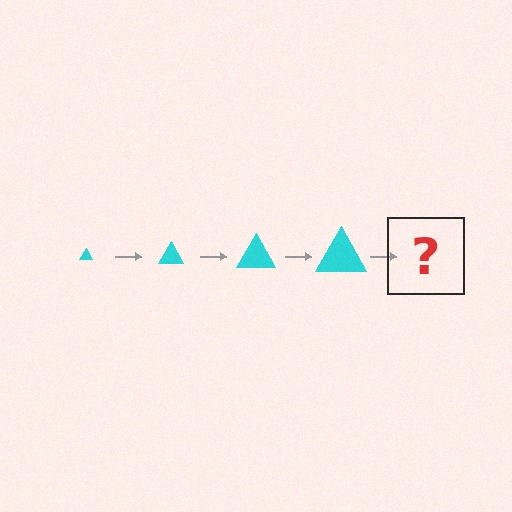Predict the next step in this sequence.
The next step is a cyan triangle, larger than the previous one.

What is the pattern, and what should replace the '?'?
The pattern is that the triangle gets progressively larger each step. The '?' should be a cyan triangle, larger than the previous one.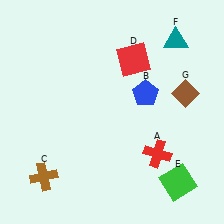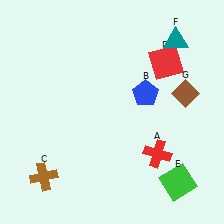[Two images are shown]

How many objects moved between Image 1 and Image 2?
1 object moved between the two images.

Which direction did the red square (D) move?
The red square (D) moved right.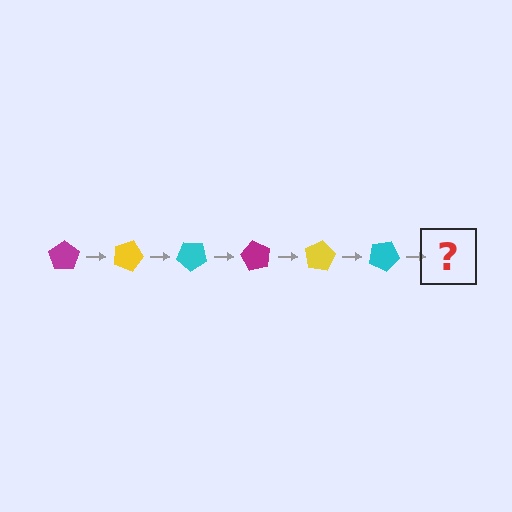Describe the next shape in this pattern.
It should be a magenta pentagon, rotated 120 degrees from the start.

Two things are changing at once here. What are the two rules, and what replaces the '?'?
The two rules are that it rotates 20 degrees each step and the color cycles through magenta, yellow, and cyan. The '?' should be a magenta pentagon, rotated 120 degrees from the start.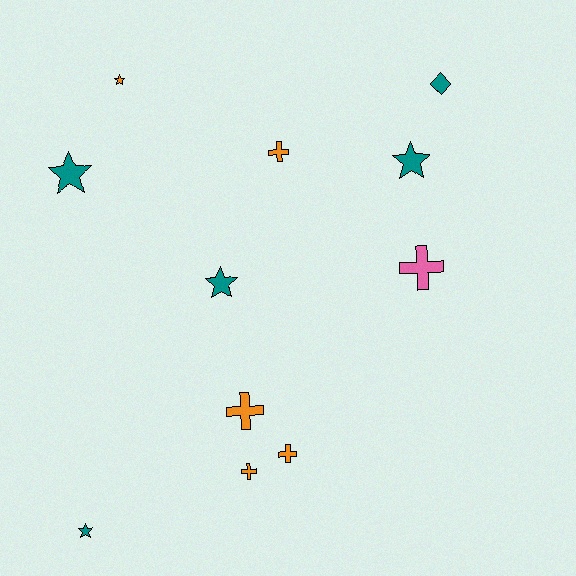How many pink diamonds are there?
There are no pink diamonds.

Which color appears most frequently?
Teal, with 5 objects.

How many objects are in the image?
There are 11 objects.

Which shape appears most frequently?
Cross, with 5 objects.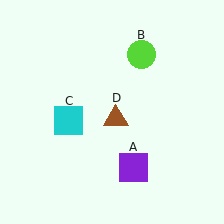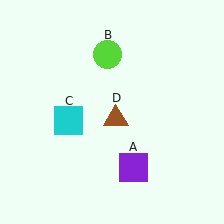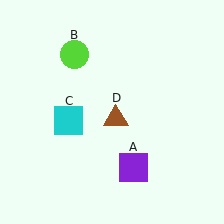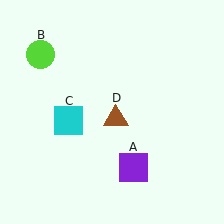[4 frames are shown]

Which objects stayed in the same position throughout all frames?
Purple square (object A) and cyan square (object C) and brown triangle (object D) remained stationary.